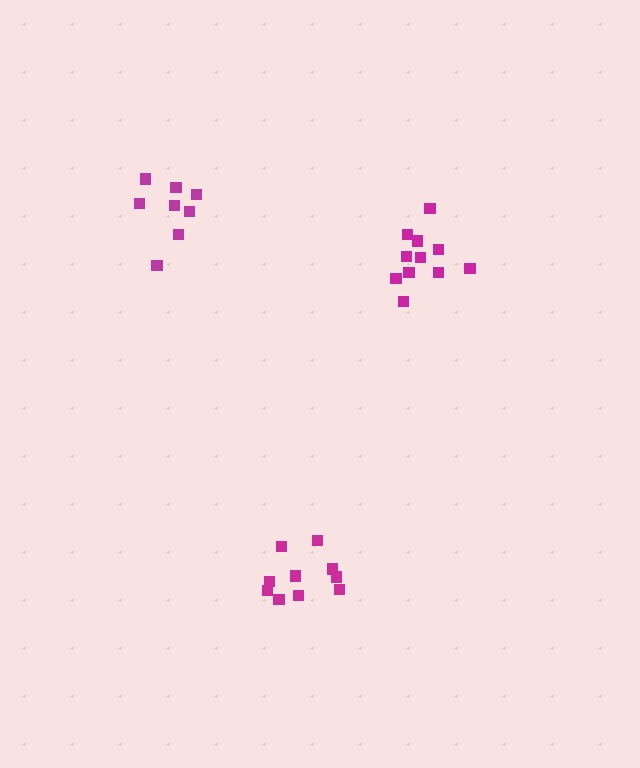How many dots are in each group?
Group 1: 11 dots, Group 2: 8 dots, Group 3: 10 dots (29 total).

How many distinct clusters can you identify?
There are 3 distinct clusters.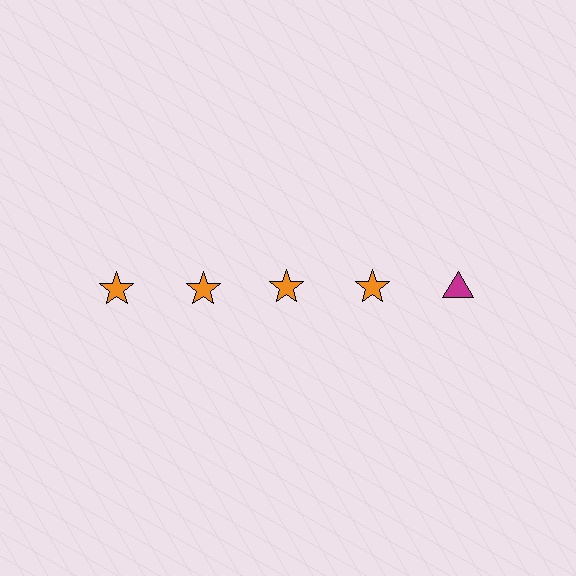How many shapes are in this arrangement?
There are 5 shapes arranged in a grid pattern.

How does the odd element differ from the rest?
It differs in both color (magenta instead of orange) and shape (triangle instead of star).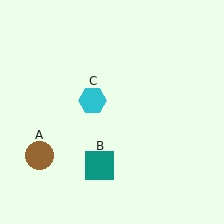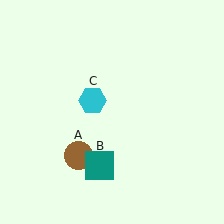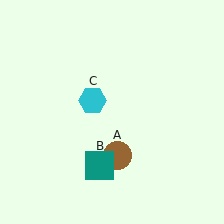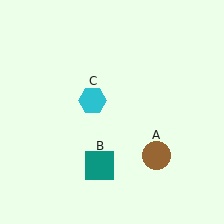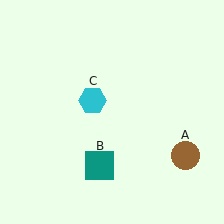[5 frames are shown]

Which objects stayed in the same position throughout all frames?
Teal square (object B) and cyan hexagon (object C) remained stationary.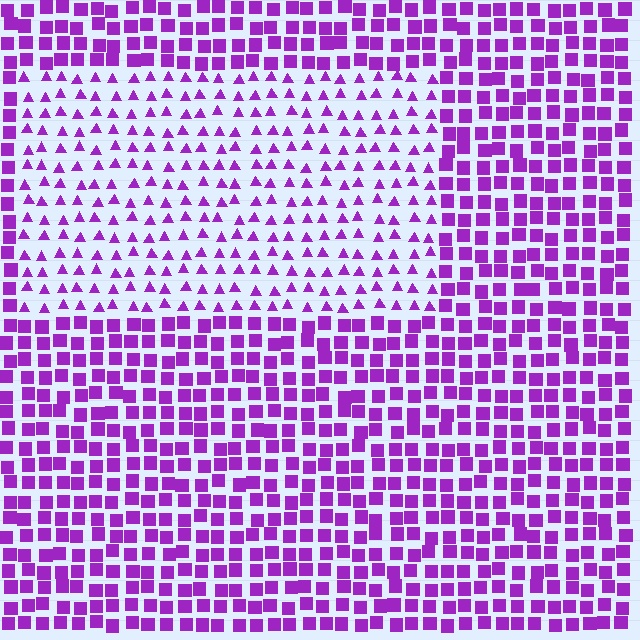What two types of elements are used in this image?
The image uses triangles inside the rectangle region and squares outside it.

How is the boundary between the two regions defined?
The boundary is defined by a change in element shape: triangles inside vs. squares outside. All elements share the same color and spacing.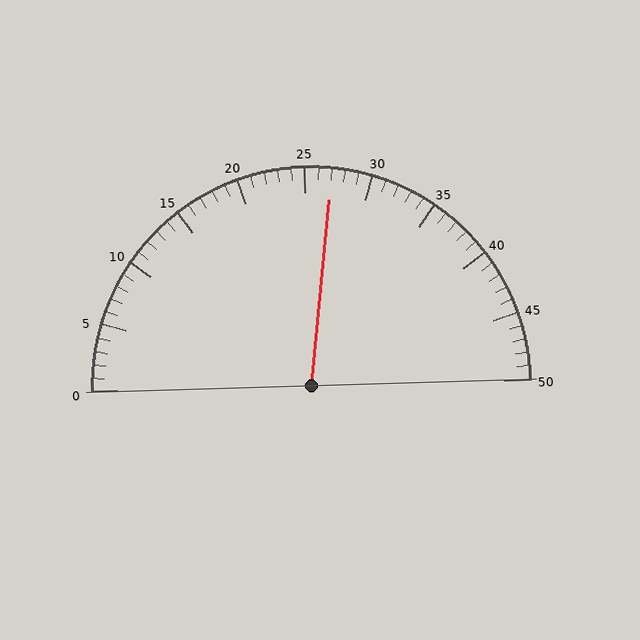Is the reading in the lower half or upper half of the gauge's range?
The reading is in the upper half of the range (0 to 50).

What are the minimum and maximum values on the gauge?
The gauge ranges from 0 to 50.